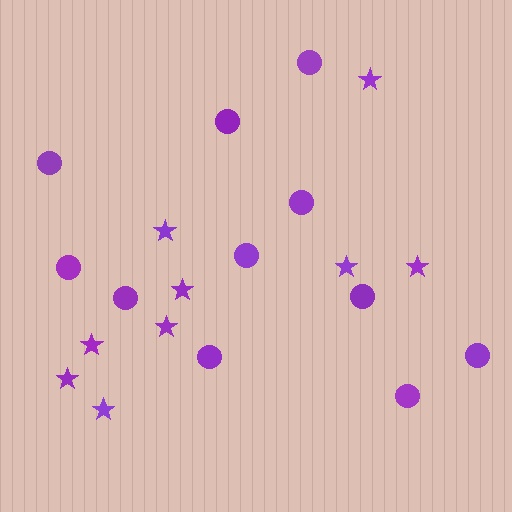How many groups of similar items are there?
There are 2 groups: one group of circles (11) and one group of stars (9).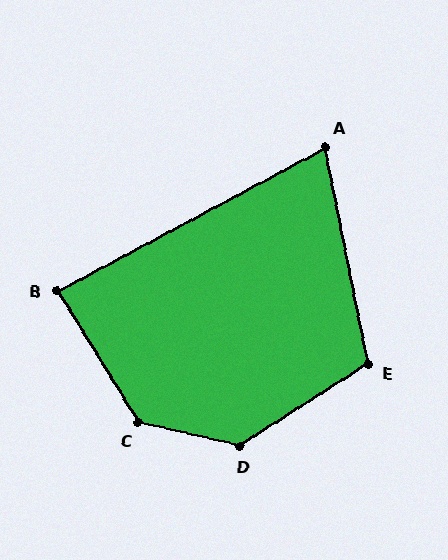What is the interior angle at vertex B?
Approximately 87 degrees (approximately right).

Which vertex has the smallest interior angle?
A, at approximately 73 degrees.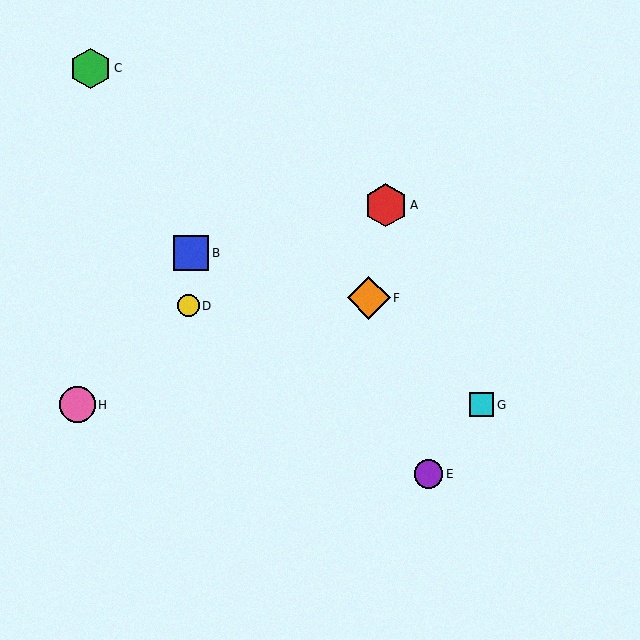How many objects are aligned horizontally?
2 objects (G, H) are aligned horizontally.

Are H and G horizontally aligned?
Yes, both are at y≈405.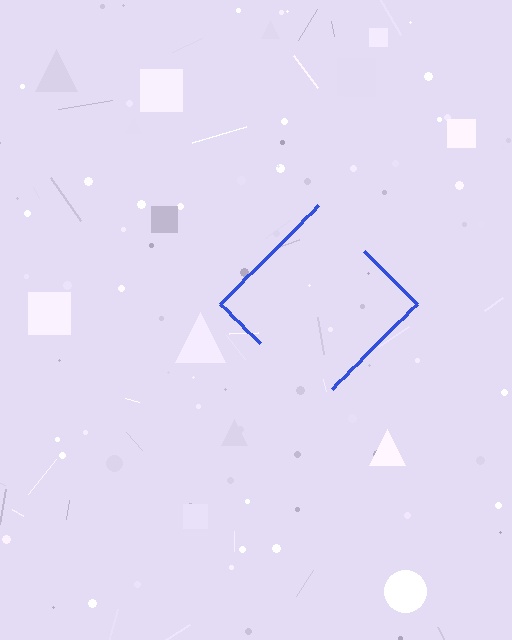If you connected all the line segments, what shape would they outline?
They would outline a diamond.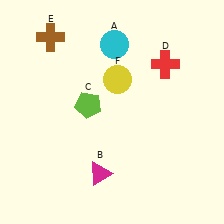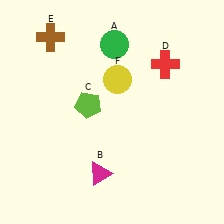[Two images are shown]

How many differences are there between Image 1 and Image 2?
There is 1 difference between the two images.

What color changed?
The circle (A) changed from cyan in Image 1 to green in Image 2.